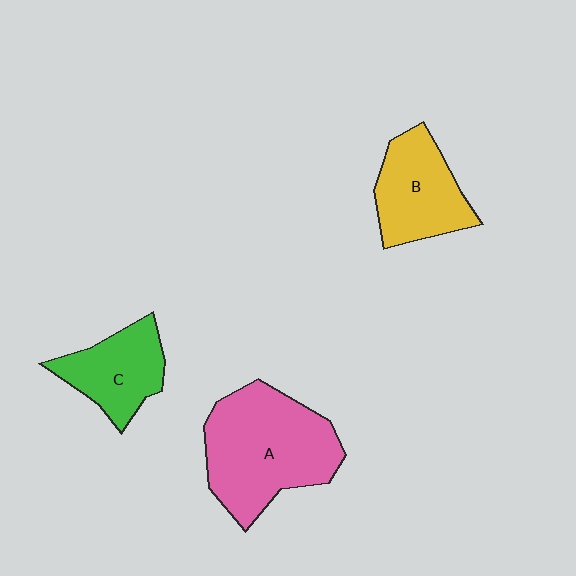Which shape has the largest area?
Shape A (pink).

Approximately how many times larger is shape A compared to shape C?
Approximately 1.8 times.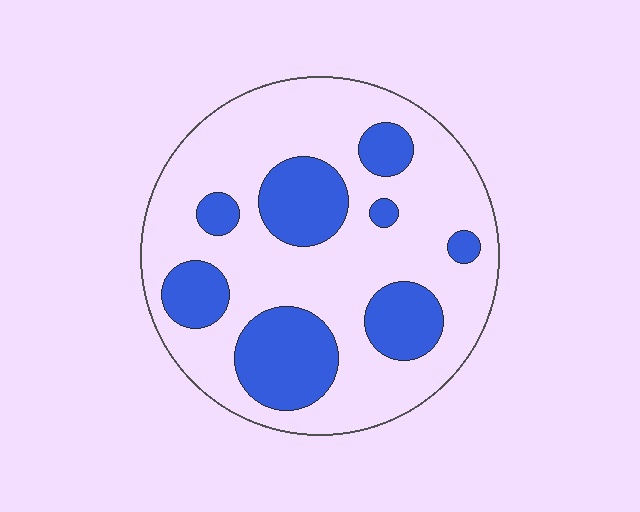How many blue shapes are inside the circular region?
8.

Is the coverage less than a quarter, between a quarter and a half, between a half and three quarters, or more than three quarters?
Between a quarter and a half.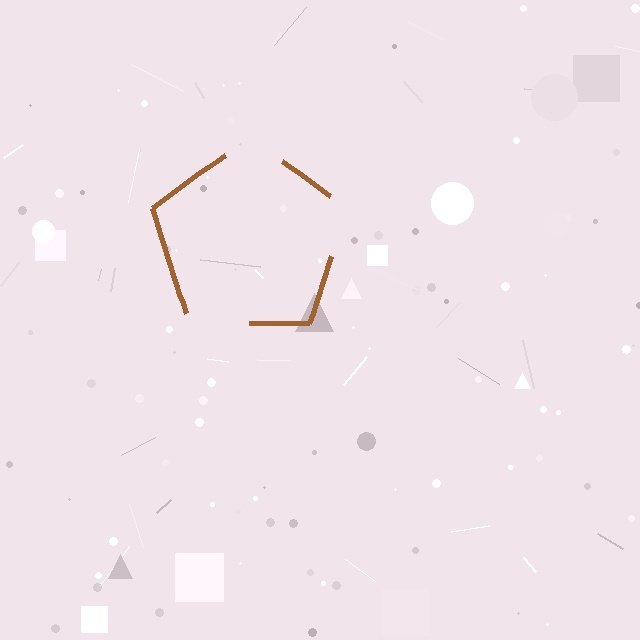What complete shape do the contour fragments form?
The contour fragments form a pentagon.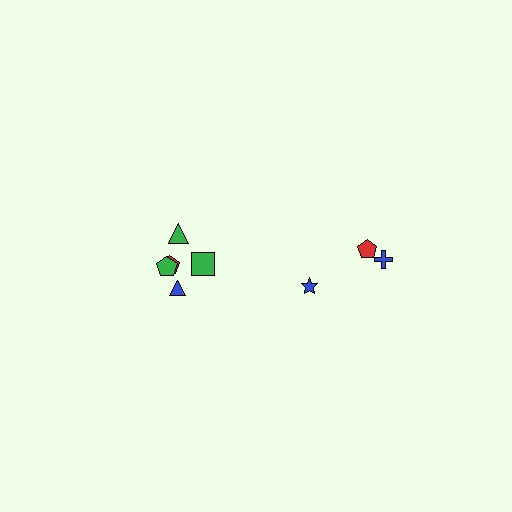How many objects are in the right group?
There are 3 objects.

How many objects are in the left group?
There are 5 objects.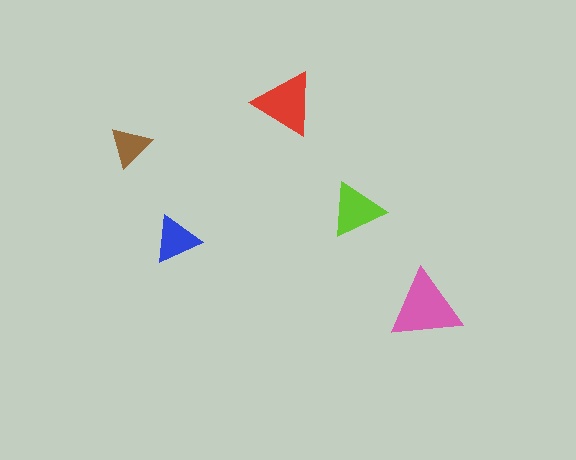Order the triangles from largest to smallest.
the pink one, the red one, the lime one, the blue one, the brown one.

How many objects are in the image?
There are 5 objects in the image.